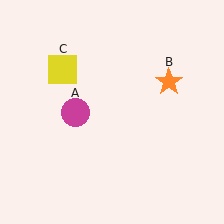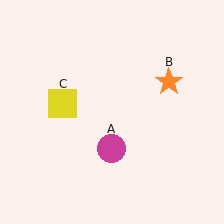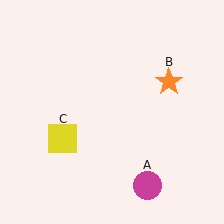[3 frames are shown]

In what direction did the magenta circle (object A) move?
The magenta circle (object A) moved down and to the right.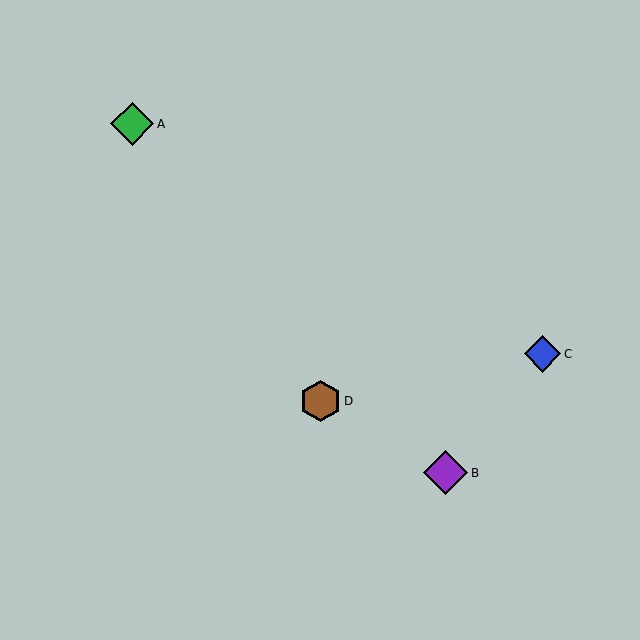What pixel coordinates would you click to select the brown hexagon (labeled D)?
Click at (321, 401) to select the brown hexagon D.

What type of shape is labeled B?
Shape B is a purple diamond.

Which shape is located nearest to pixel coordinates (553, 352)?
The blue diamond (labeled C) at (542, 354) is nearest to that location.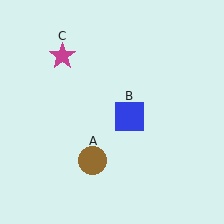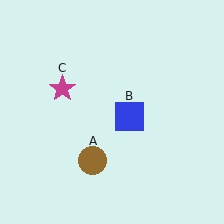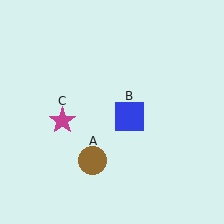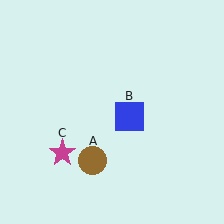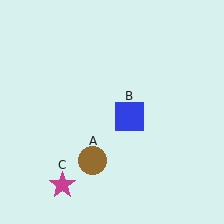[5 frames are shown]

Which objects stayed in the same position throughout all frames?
Brown circle (object A) and blue square (object B) remained stationary.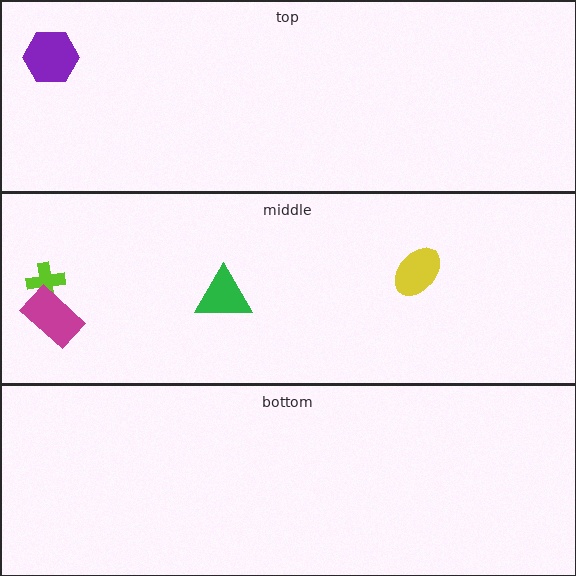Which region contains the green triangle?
The middle region.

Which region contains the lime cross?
The middle region.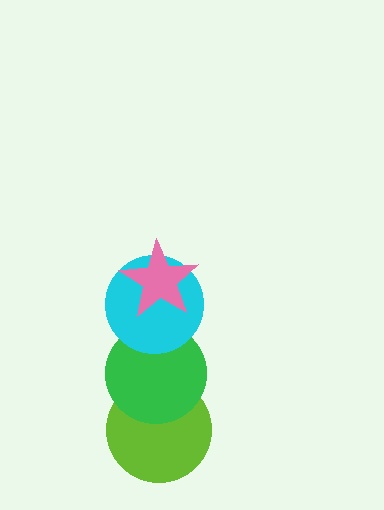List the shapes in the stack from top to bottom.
From top to bottom: the pink star, the cyan circle, the green circle, the lime circle.